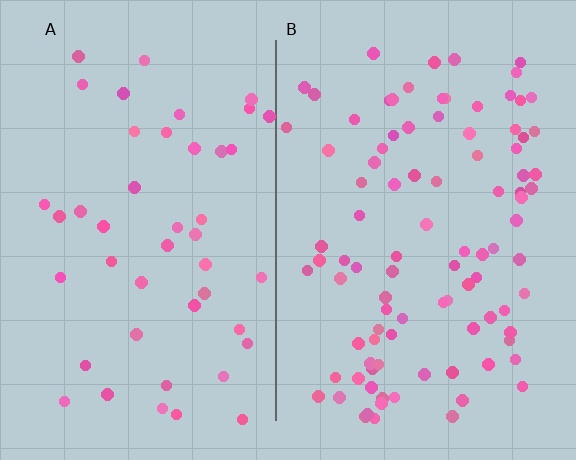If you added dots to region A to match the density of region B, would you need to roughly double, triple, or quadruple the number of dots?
Approximately double.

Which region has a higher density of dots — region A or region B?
B (the right).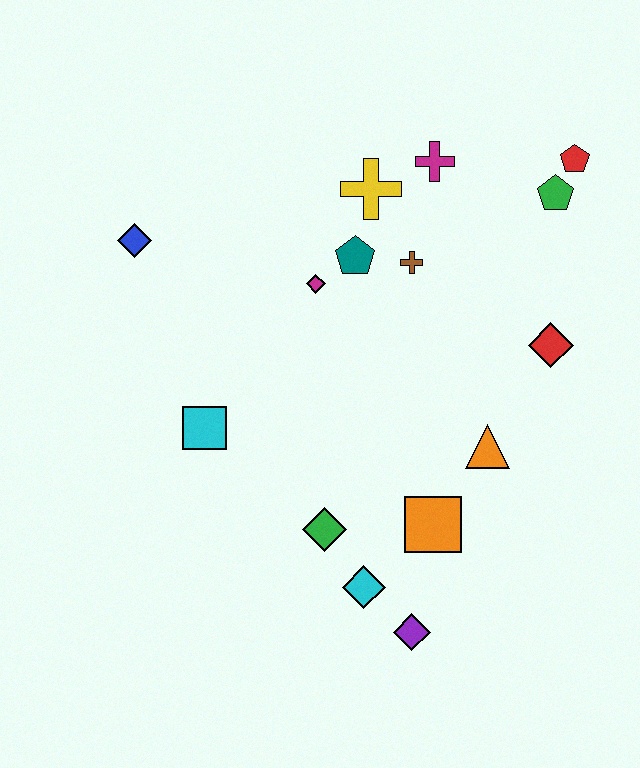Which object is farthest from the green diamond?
The red pentagon is farthest from the green diamond.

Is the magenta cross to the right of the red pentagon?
No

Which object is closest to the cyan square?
The green diamond is closest to the cyan square.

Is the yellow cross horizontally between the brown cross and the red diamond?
No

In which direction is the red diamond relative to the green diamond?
The red diamond is to the right of the green diamond.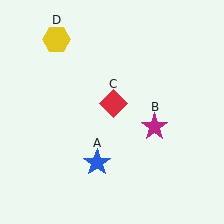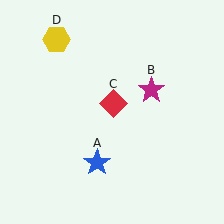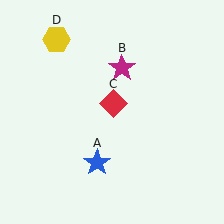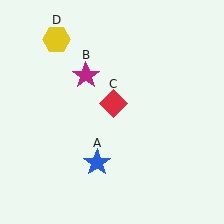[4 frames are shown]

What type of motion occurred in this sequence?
The magenta star (object B) rotated counterclockwise around the center of the scene.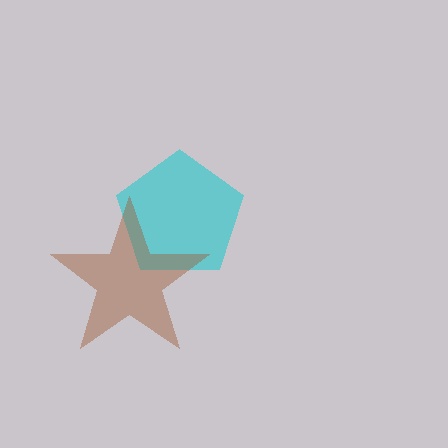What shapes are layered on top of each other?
The layered shapes are: a cyan pentagon, a brown star.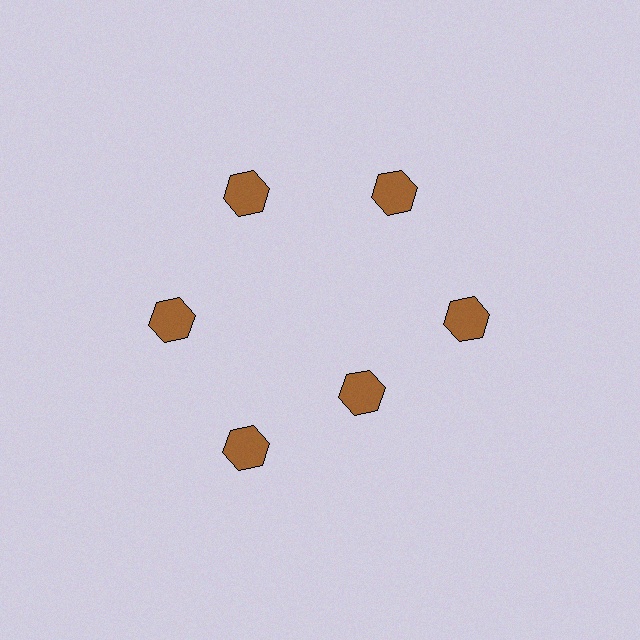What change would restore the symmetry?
The symmetry would be restored by moving it outward, back onto the ring so that all 6 hexagons sit at equal angles and equal distance from the center.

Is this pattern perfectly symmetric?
No. The 6 brown hexagons are arranged in a ring, but one element near the 5 o'clock position is pulled inward toward the center, breaking the 6-fold rotational symmetry.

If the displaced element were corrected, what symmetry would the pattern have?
It would have 6-fold rotational symmetry — the pattern would map onto itself every 60 degrees.